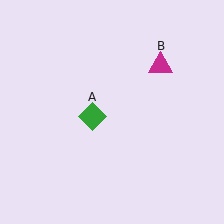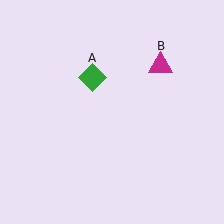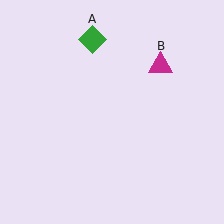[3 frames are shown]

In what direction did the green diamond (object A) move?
The green diamond (object A) moved up.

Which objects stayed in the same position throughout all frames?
Magenta triangle (object B) remained stationary.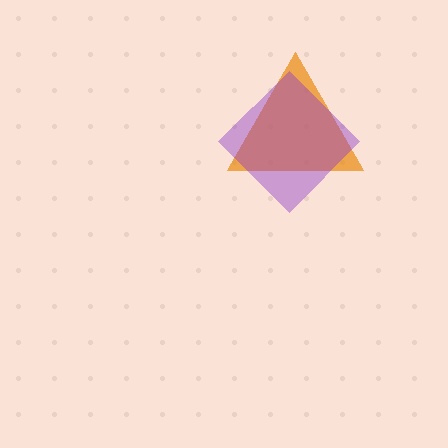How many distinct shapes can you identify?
There are 2 distinct shapes: an orange triangle, a purple diamond.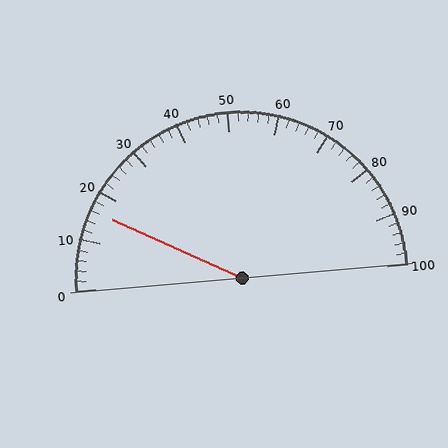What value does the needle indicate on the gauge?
The needle indicates approximately 16.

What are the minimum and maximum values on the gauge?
The gauge ranges from 0 to 100.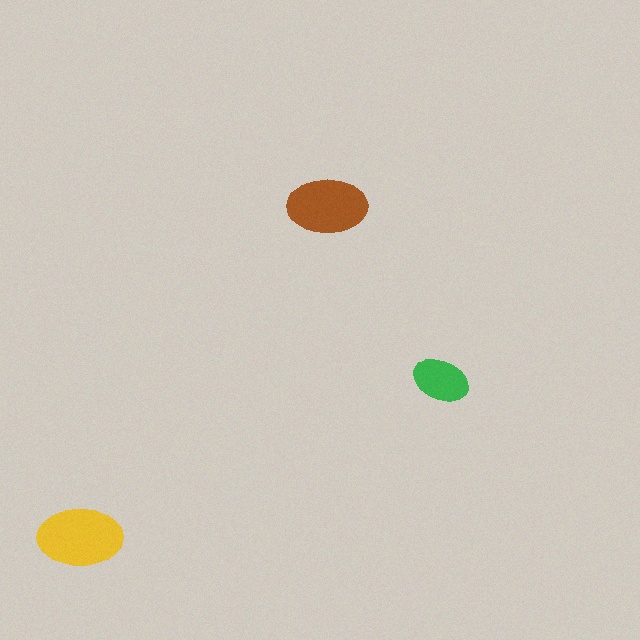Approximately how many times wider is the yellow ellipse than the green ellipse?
About 1.5 times wider.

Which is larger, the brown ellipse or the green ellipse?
The brown one.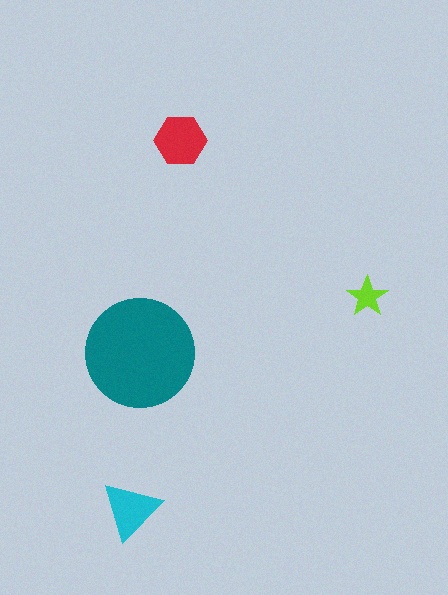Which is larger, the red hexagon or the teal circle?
The teal circle.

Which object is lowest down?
The cyan triangle is bottommost.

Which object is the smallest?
The lime star.